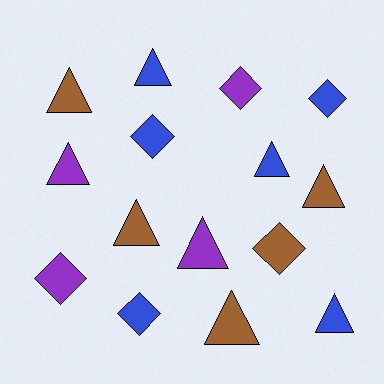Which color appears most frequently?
Blue, with 6 objects.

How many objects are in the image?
There are 15 objects.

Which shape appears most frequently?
Triangle, with 9 objects.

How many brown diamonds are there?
There is 1 brown diamond.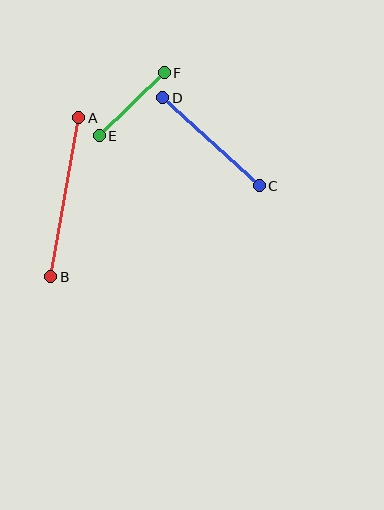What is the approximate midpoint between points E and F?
The midpoint is at approximately (132, 104) pixels.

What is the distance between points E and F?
The distance is approximately 91 pixels.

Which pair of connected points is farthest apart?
Points A and B are farthest apart.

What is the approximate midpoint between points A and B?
The midpoint is at approximately (65, 197) pixels.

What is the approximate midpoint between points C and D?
The midpoint is at approximately (211, 142) pixels.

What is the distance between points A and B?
The distance is approximately 161 pixels.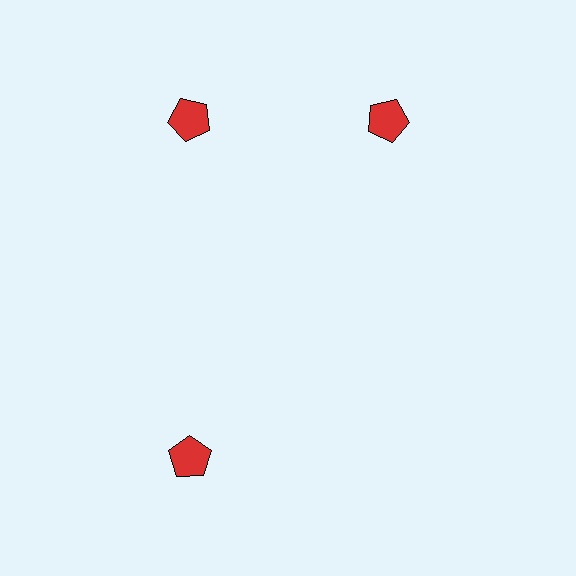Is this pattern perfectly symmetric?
No. The 3 red pentagons are arranged in a ring, but one element near the 3 o'clock position is rotated out of alignment along the ring, breaking the 3-fold rotational symmetry.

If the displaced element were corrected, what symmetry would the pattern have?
It would have 3-fold rotational symmetry — the pattern would map onto itself every 120 degrees.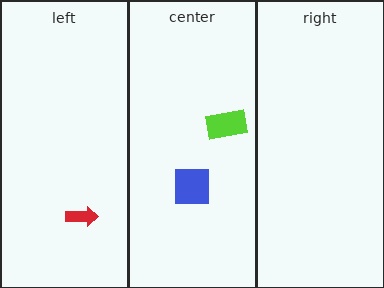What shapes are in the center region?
The lime rectangle, the blue square.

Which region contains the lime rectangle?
The center region.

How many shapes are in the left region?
1.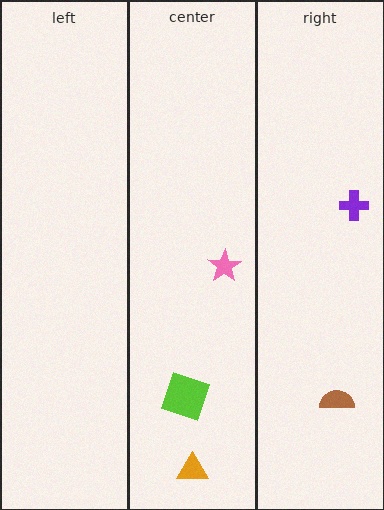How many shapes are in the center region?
3.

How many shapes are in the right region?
2.